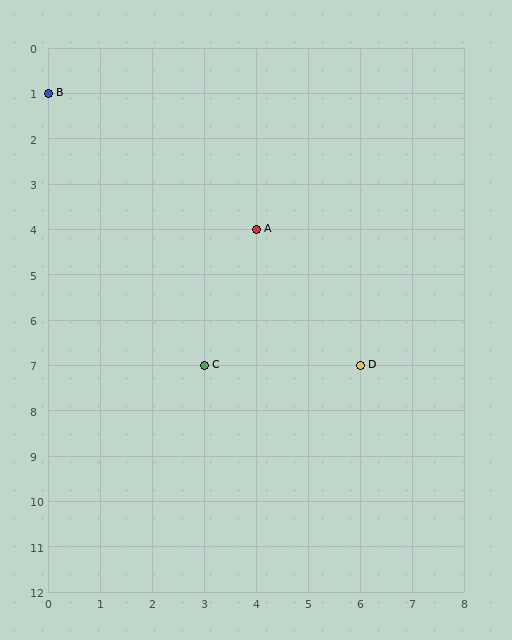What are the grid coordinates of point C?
Point C is at grid coordinates (3, 7).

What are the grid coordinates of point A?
Point A is at grid coordinates (4, 4).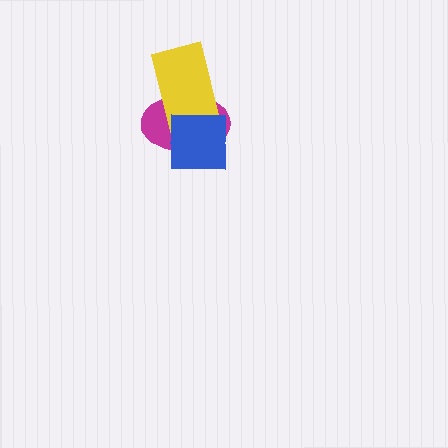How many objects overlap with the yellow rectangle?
2 objects overlap with the yellow rectangle.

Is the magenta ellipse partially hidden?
Yes, it is partially covered by another shape.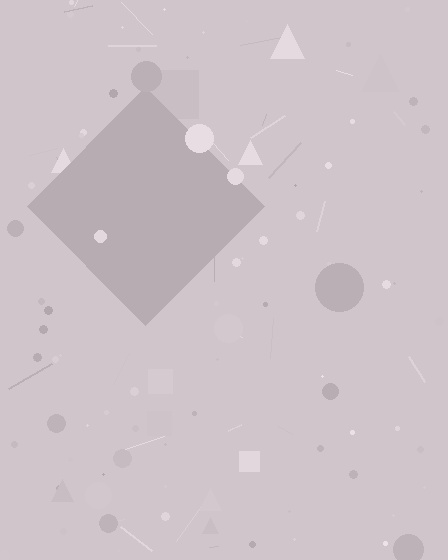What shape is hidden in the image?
A diamond is hidden in the image.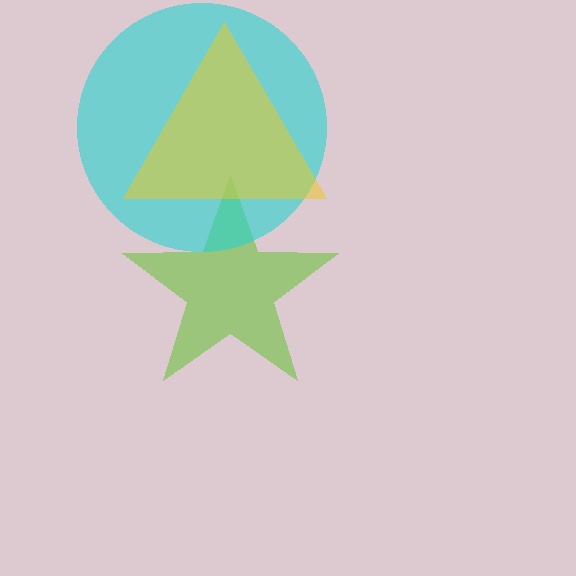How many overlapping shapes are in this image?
There are 3 overlapping shapes in the image.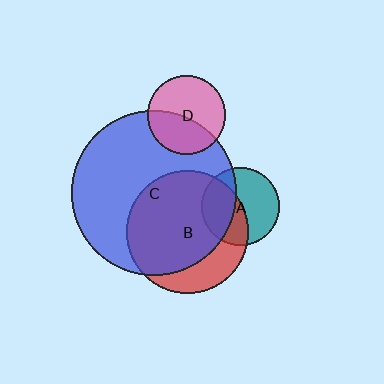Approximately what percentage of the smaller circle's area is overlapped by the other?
Approximately 75%.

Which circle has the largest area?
Circle C (blue).